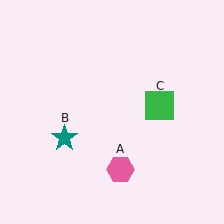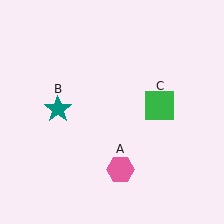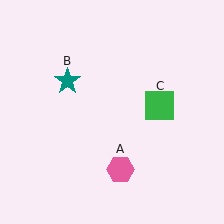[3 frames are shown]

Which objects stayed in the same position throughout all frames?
Pink hexagon (object A) and green square (object C) remained stationary.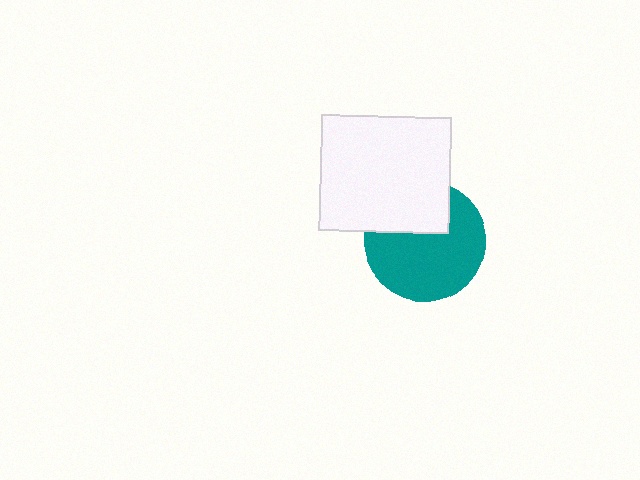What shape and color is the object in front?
The object in front is a white rectangle.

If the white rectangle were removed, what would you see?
You would see the complete teal circle.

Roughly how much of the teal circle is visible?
Most of it is visible (roughly 67%).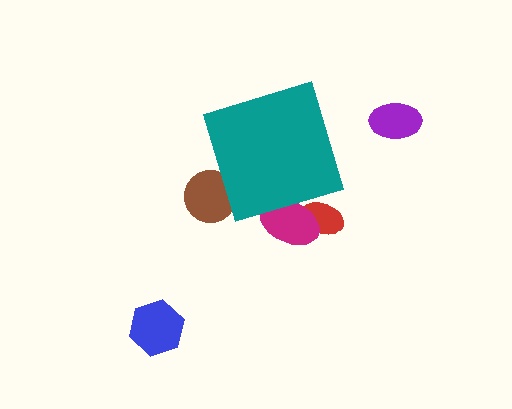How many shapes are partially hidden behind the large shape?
3 shapes are partially hidden.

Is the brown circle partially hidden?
Yes, the brown circle is partially hidden behind the teal diamond.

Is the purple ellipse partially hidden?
No, the purple ellipse is fully visible.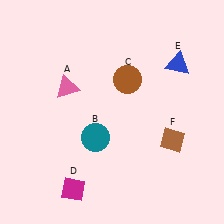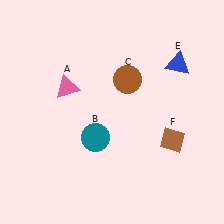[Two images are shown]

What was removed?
The magenta diamond (D) was removed in Image 2.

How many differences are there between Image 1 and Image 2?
There is 1 difference between the two images.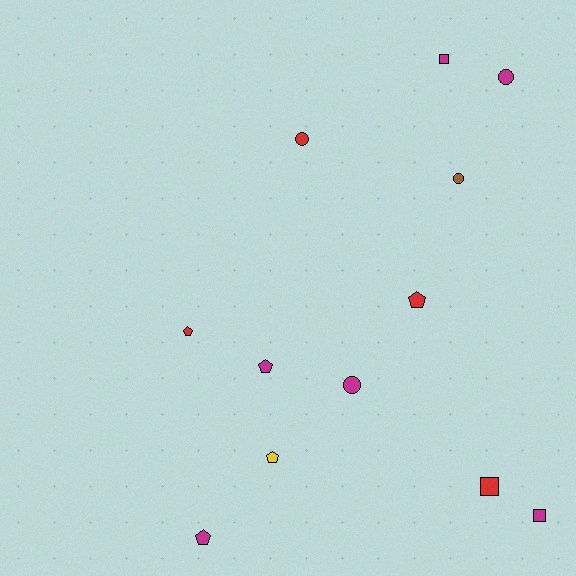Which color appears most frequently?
Magenta, with 6 objects.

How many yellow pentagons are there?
There is 1 yellow pentagon.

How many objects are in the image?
There are 12 objects.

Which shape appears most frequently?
Pentagon, with 5 objects.